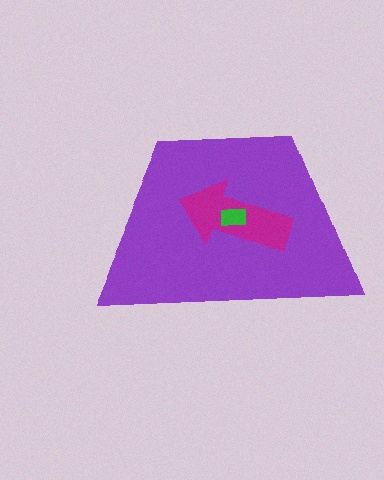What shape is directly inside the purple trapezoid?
The magenta arrow.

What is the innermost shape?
The green rectangle.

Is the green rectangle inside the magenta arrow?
Yes.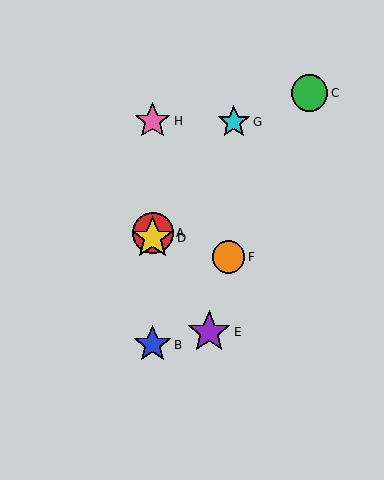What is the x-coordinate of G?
Object G is at x≈234.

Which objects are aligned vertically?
Objects A, B, D, H are aligned vertically.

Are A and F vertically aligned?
No, A is at x≈153 and F is at x≈229.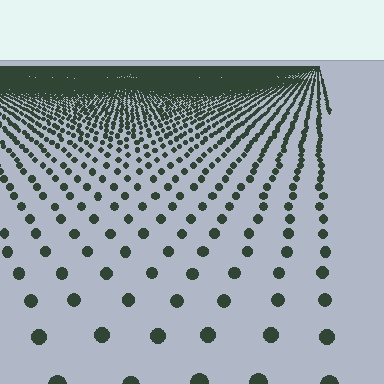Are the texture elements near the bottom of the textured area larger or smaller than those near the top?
Larger. Near the bottom, elements are closer to the viewer and appear at a bigger on-screen size.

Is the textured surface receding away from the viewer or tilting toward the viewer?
The surface is receding away from the viewer. Texture elements get smaller and denser toward the top.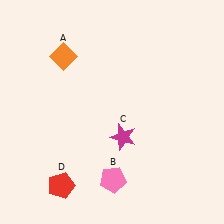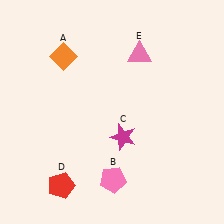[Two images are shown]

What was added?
A pink triangle (E) was added in Image 2.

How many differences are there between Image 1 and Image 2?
There is 1 difference between the two images.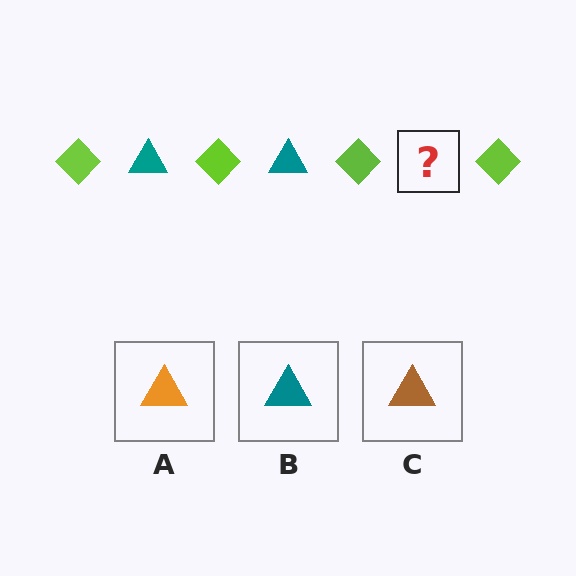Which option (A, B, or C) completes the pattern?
B.